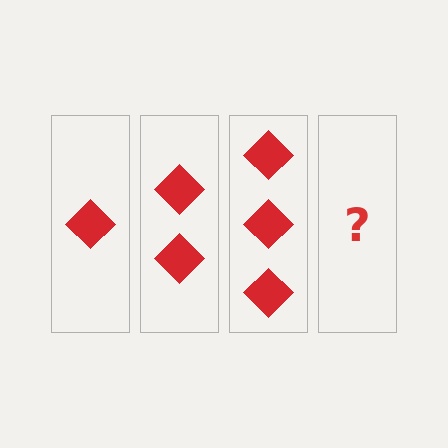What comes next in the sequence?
The next element should be 4 diamonds.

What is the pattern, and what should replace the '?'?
The pattern is that each step adds one more diamond. The '?' should be 4 diamonds.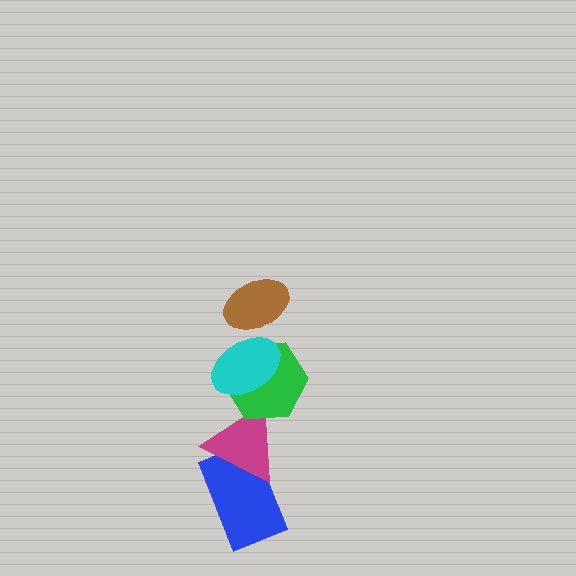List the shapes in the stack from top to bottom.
From top to bottom: the brown ellipse, the cyan ellipse, the green hexagon, the magenta triangle, the blue rectangle.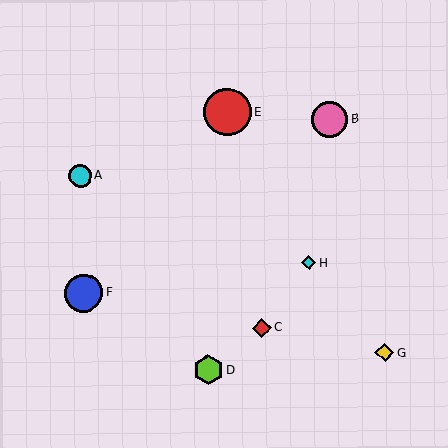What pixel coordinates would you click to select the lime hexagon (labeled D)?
Click at (208, 370) to select the lime hexagon D.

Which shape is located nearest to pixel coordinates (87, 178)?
The cyan circle (labeled A) at (80, 176) is nearest to that location.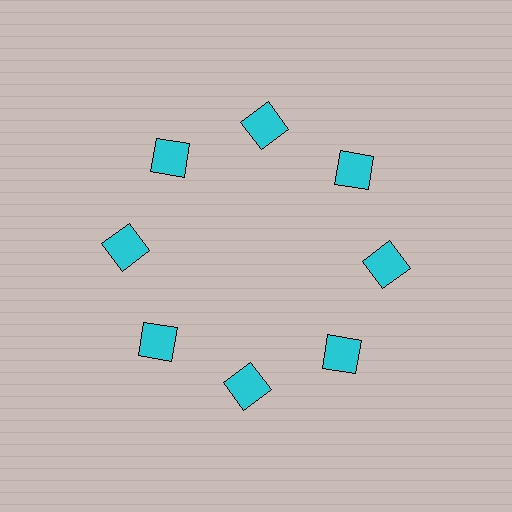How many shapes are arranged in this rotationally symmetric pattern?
There are 8 shapes, arranged in 8 groups of 1.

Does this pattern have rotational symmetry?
Yes, this pattern has 8-fold rotational symmetry. It looks the same after rotating 45 degrees around the center.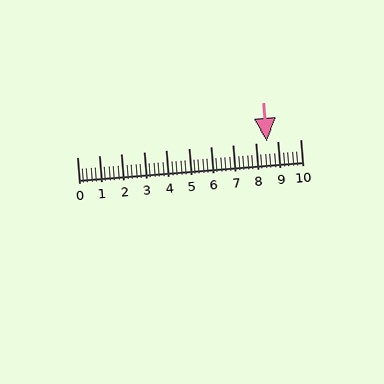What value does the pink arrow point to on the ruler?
The pink arrow points to approximately 8.5.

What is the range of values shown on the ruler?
The ruler shows values from 0 to 10.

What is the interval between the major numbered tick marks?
The major tick marks are spaced 1 units apart.